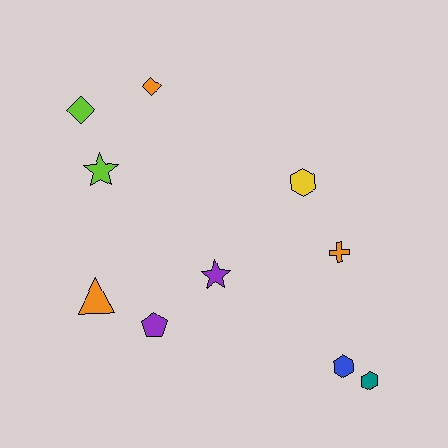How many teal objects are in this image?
There is 1 teal object.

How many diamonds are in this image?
There are 2 diamonds.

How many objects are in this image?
There are 10 objects.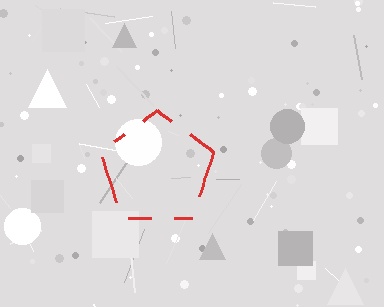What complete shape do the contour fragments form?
The contour fragments form a pentagon.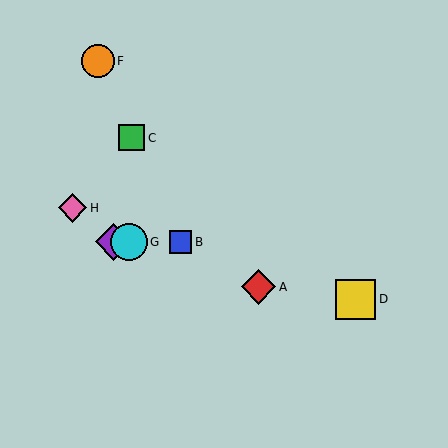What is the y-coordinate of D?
Object D is at y≈299.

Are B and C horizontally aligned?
No, B is at y≈242 and C is at y≈138.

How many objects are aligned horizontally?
3 objects (B, E, G) are aligned horizontally.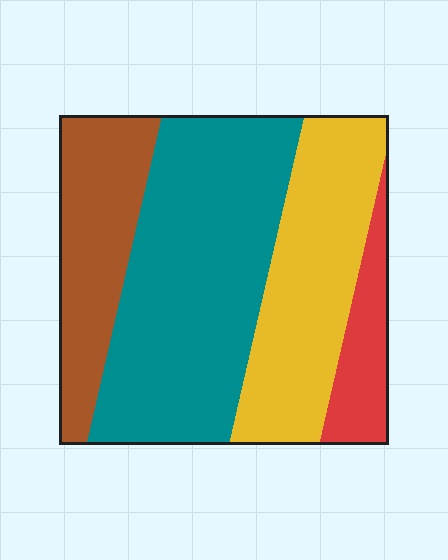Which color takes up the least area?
Red, at roughly 10%.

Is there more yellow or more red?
Yellow.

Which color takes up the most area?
Teal, at roughly 45%.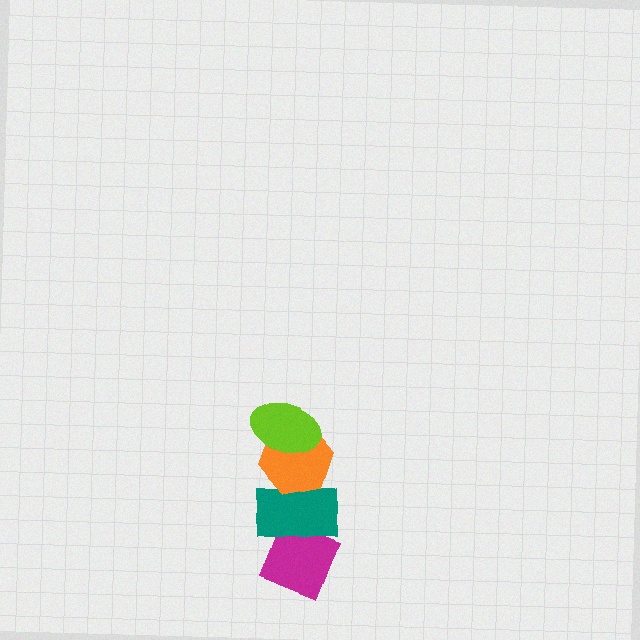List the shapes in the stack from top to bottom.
From top to bottom: the lime ellipse, the orange hexagon, the teal rectangle, the magenta diamond.